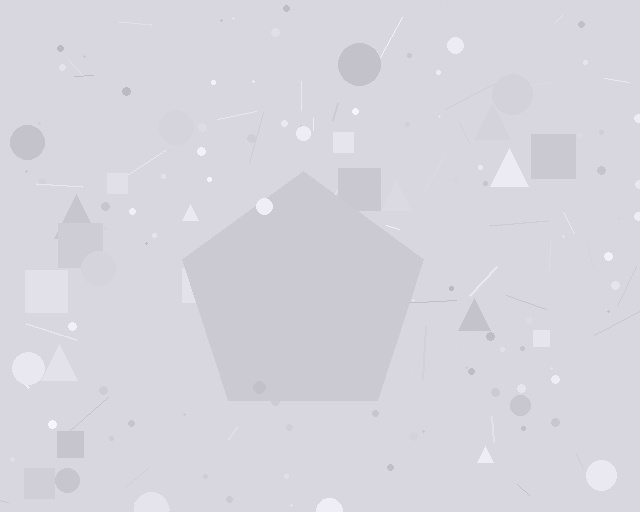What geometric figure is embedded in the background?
A pentagon is embedded in the background.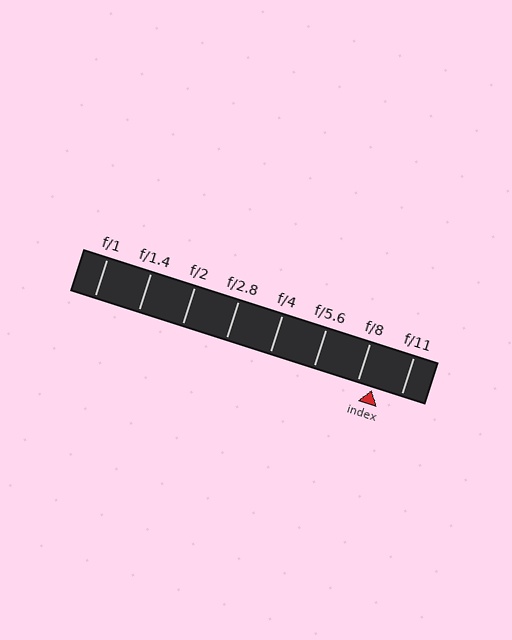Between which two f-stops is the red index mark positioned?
The index mark is between f/8 and f/11.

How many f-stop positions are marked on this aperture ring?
There are 8 f-stop positions marked.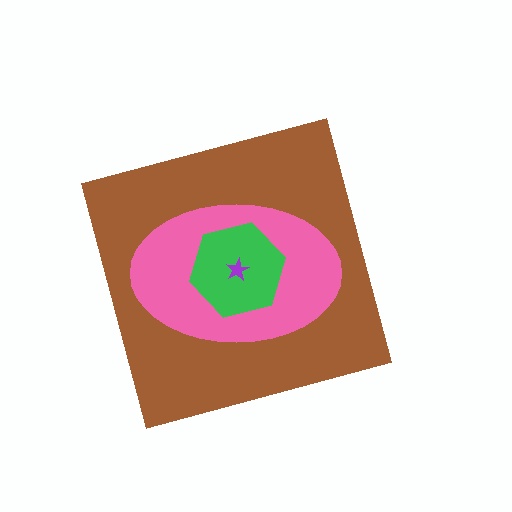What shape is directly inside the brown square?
The pink ellipse.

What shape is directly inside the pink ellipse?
The green hexagon.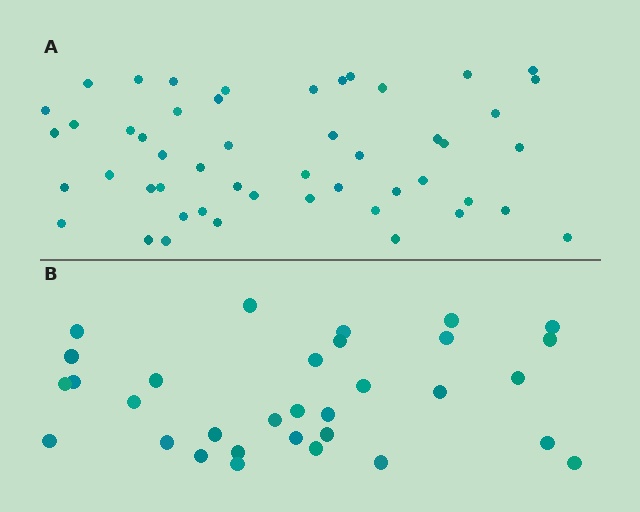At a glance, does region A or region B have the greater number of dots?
Region A (the top region) has more dots.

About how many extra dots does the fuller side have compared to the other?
Region A has approximately 20 more dots than region B.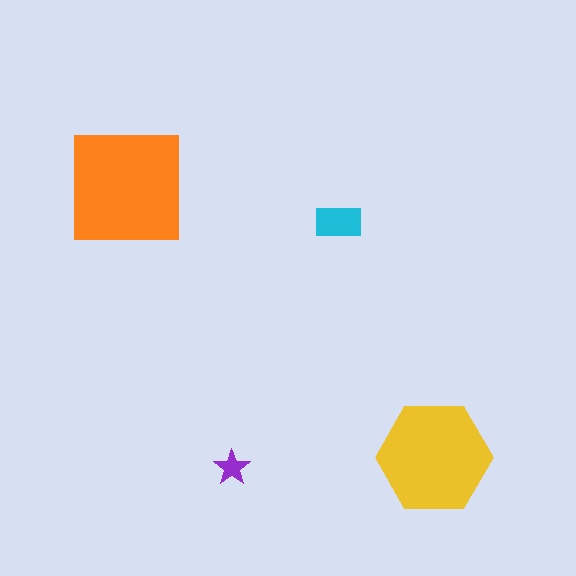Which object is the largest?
The orange square.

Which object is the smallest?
The purple star.